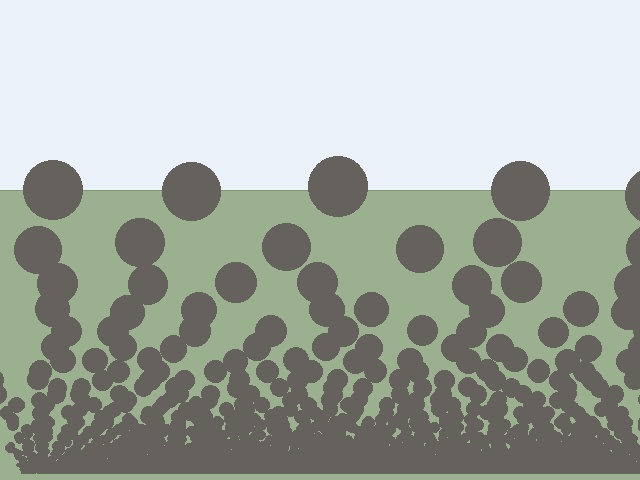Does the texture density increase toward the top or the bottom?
Density increases toward the bottom.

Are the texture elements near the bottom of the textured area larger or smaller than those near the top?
Smaller. The gradient is inverted — elements near the bottom are smaller and denser.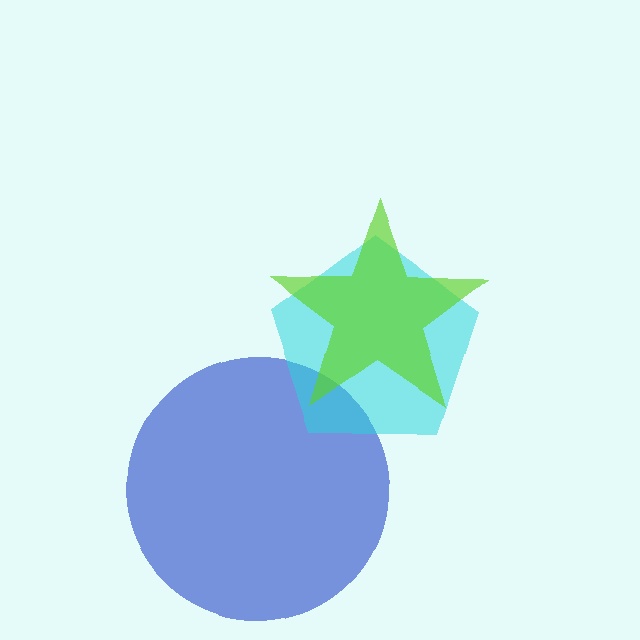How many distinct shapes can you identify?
There are 3 distinct shapes: a blue circle, a cyan pentagon, a lime star.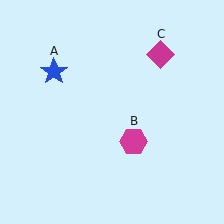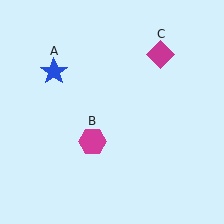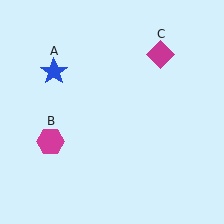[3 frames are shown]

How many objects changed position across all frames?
1 object changed position: magenta hexagon (object B).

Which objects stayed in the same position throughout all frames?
Blue star (object A) and magenta diamond (object C) remained stationary.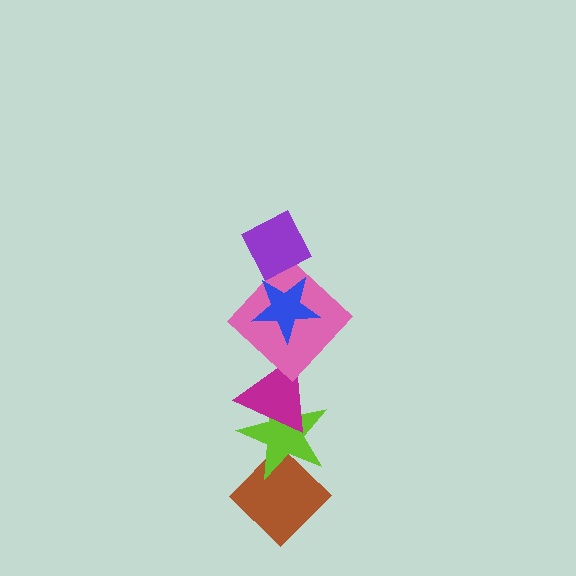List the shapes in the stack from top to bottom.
From top to bottom: the purple diamond, the blue star, the pink diamond, the magenta triangle, the lime star, the brown diamond.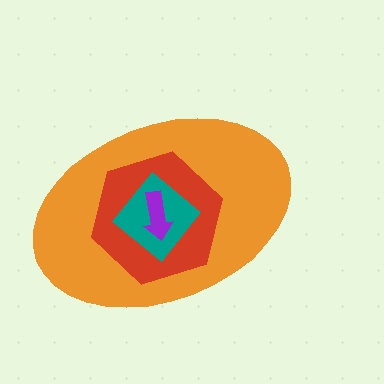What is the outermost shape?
The orange ellipse.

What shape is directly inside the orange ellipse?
The red hexagon.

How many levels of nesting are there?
4.